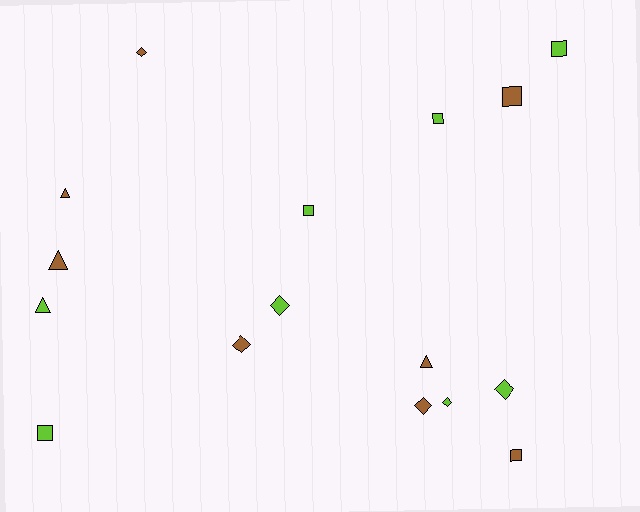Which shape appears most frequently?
Diamond, with 6 objects.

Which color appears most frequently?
Brown, with 8 objects.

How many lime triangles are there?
There is 1 lime triangle.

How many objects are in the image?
There are 16 objects.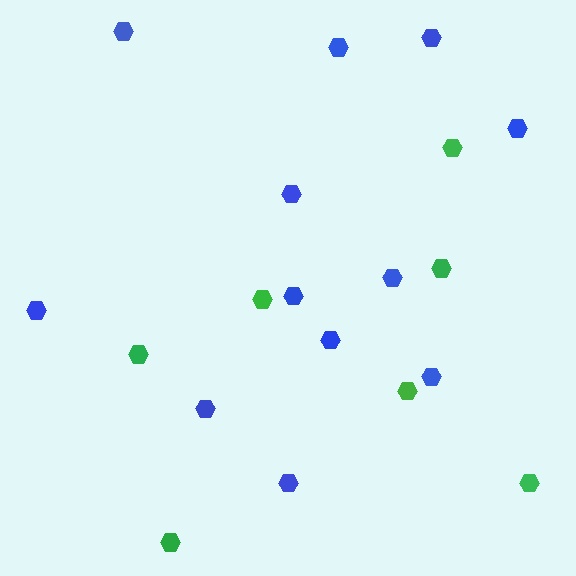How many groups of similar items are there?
There are 2 groups: one group of green hexagons (7) and one group of blue hexagons (12).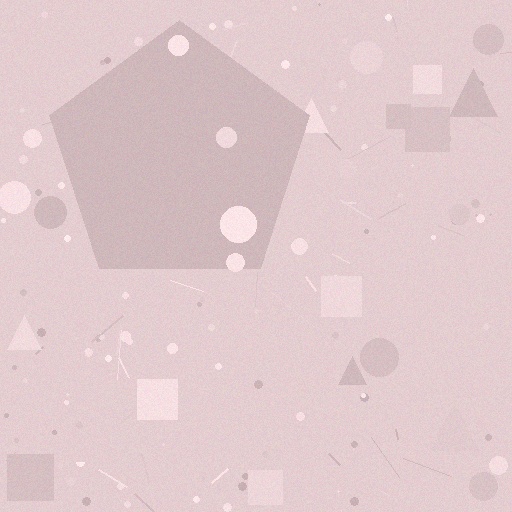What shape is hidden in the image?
A pentagon is hidden in the image.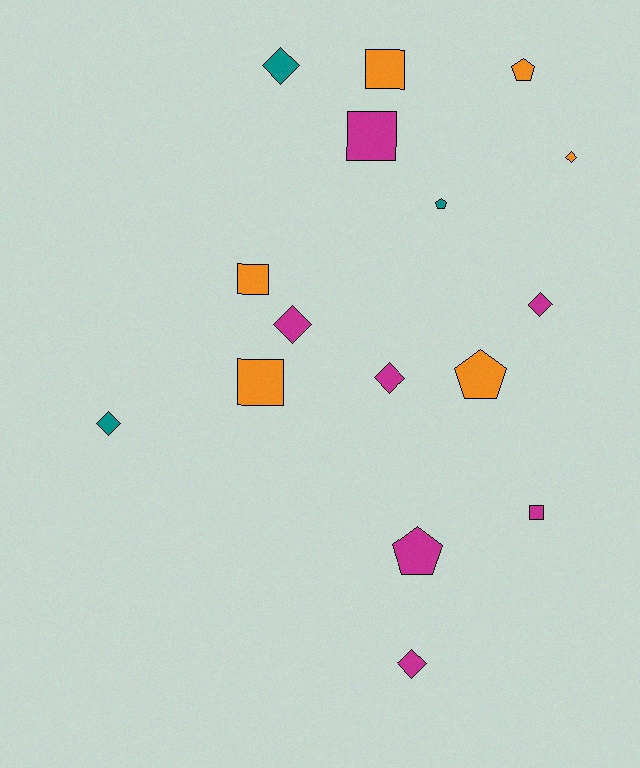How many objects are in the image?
There are 16 objects.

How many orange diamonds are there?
There is 1 orange diamond.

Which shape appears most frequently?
Diamond, with 7 objects.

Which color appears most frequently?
Magenta, with 7 objects.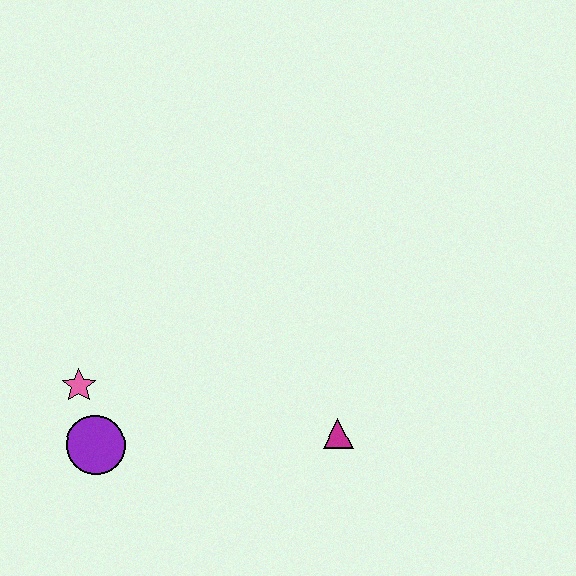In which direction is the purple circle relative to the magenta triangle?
The purple circle is to the left of the magenta triangle.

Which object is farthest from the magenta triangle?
The pink star is farthest from the magenta triangle.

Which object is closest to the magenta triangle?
The purple circle is closest to the magenta triangle.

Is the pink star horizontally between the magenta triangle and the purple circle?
No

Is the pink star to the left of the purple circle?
Yes